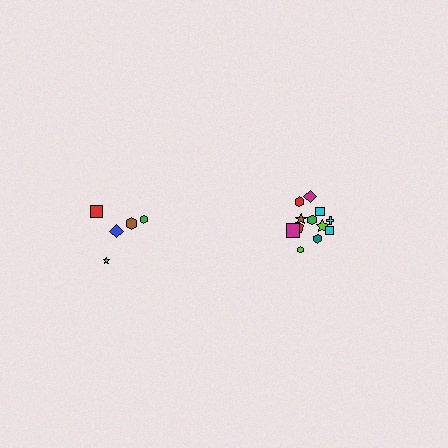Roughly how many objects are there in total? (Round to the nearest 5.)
Roughly 15 objects in total.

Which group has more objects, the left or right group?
The right group.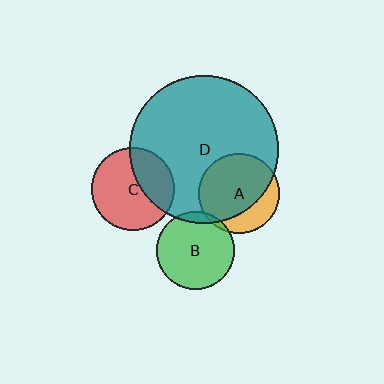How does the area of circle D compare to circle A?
Approximately 3.4 times.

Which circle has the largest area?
Circle D (teal).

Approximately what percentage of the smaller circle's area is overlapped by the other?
Approximately 5%.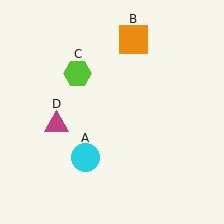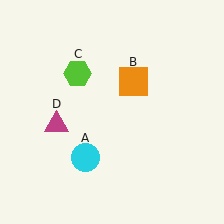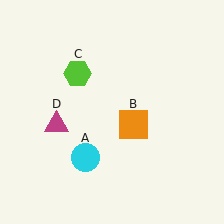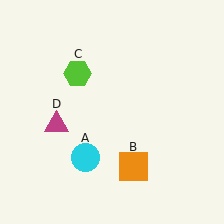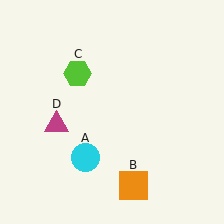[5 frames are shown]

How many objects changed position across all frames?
1 object changed position: orange square (object B).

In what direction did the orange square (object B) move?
The orange square (object B) moved down.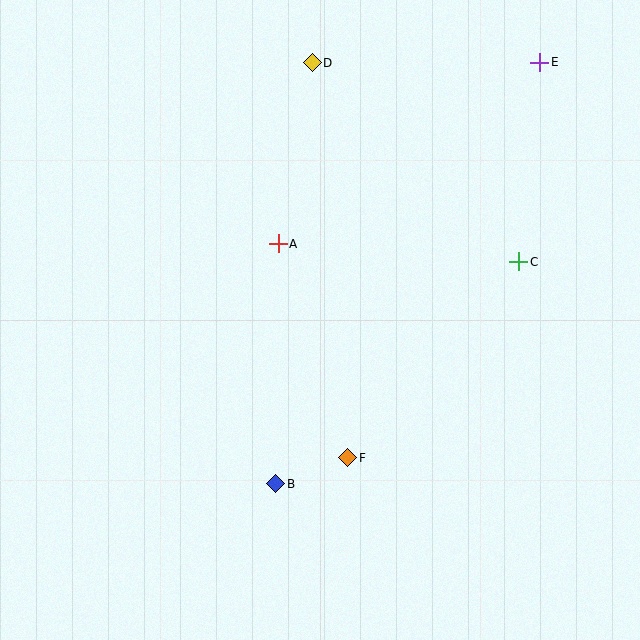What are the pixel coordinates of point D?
Point D is at (312, 63).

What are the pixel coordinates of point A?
Point A is at (278, 244).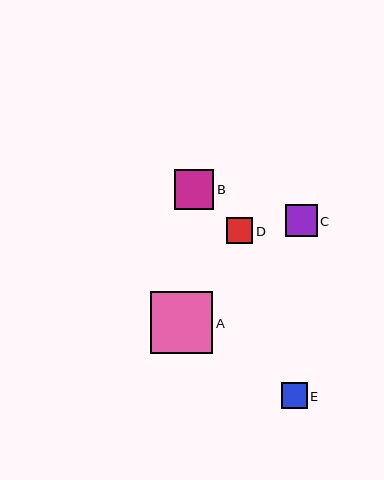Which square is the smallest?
Square E is the smallest with a size of approximately 26 pixels.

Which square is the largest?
Square A is the largest with a size of approximately 62 pixels.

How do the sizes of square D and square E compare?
Square D and square E are approximately the same size.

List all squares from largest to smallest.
From largest to smallest: A, B, C, D, E.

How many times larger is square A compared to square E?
Square A is approximately 2.4 times the size of square E.